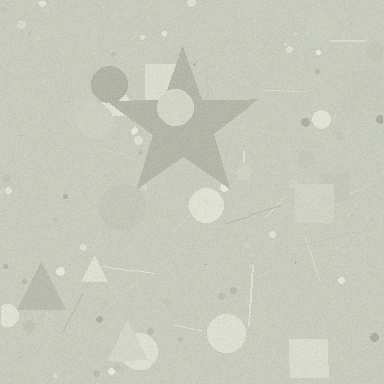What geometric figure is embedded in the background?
A star is embedded in the background.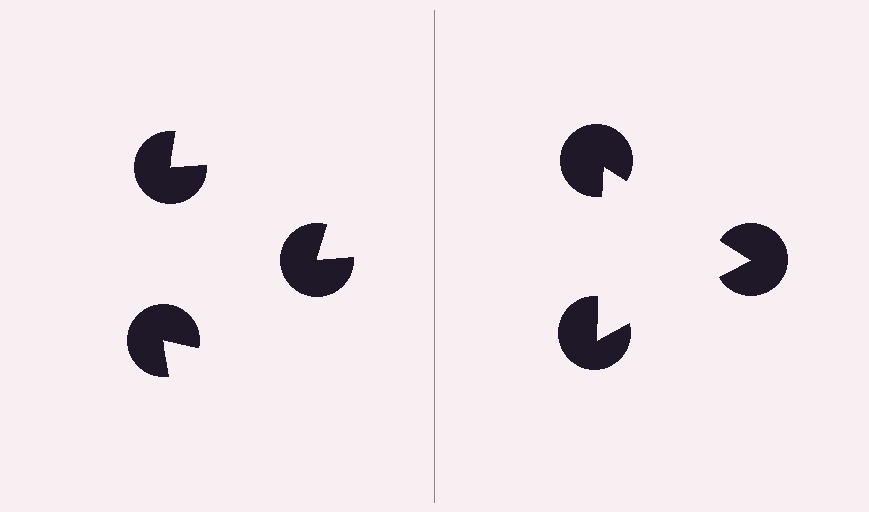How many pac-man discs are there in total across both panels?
6 — 3 on each side.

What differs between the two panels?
The pac-man discs are positioned identically on both sides; only the wedge orientations differ. On the right they align to a triangle; on the left they are misaligned.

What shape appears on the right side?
An illusory triangle.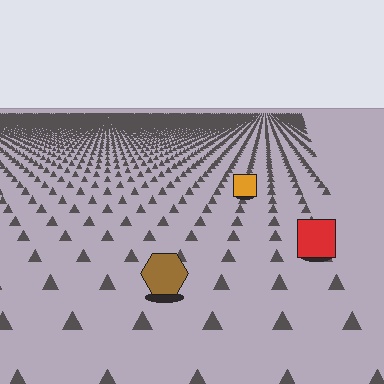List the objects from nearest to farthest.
From nearest to farthest: the brown hexagon, the red square, the orange square.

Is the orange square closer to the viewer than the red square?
No. The red square is closer — you can tell from the texture gradient: the ground texture is coarser near it.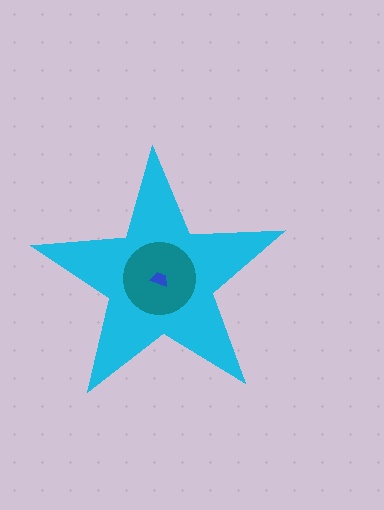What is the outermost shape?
The cyan star.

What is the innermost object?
The blue trapezoid.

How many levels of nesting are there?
3.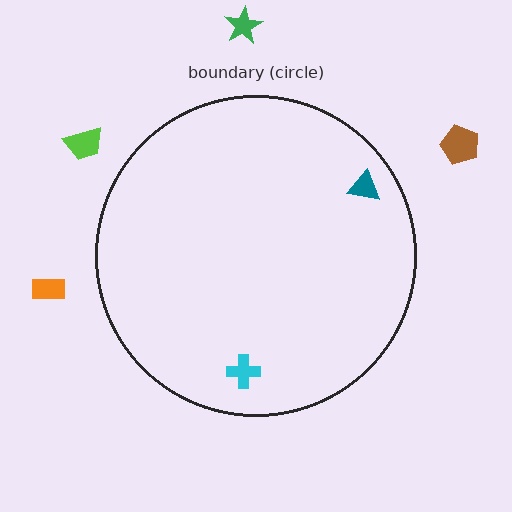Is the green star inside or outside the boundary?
Outside.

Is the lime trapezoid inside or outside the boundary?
Outside.